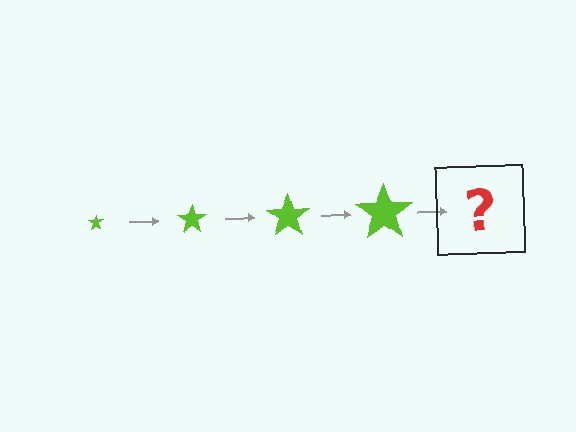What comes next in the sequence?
The next element should be a lime star, larger than the previous one.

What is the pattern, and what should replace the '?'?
The pattern is that the star gets progressively larger each step. The '?' should be a lime star, larger than the previous one.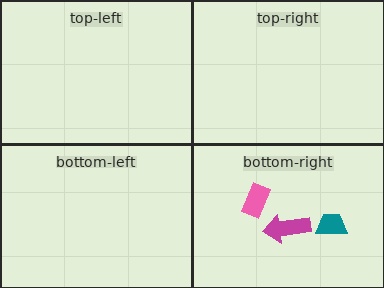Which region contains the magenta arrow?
The bottom-right region.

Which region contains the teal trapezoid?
The bottom-right region.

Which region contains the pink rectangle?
The bottom-right region.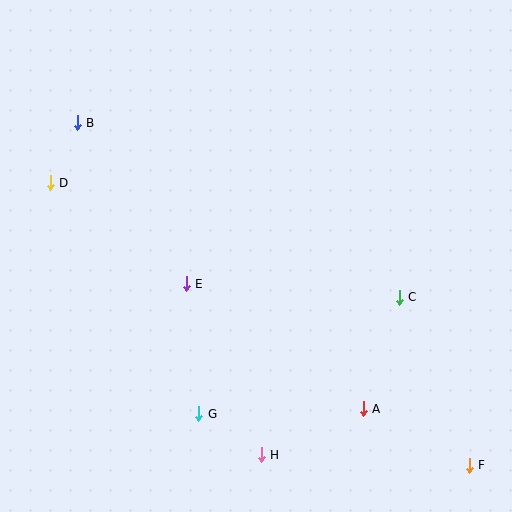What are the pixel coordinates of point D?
Point D is at (50, 183).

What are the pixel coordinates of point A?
Point A is at (363, 409).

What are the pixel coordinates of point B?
Point B is at (77, 123).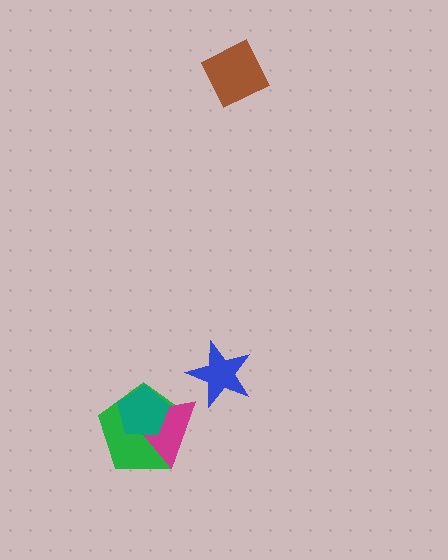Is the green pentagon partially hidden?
Yes, it is partially covered by another shape.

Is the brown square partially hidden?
No, no other shape covers it.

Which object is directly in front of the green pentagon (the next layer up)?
The magenta triangle is directly in front of the green pentagon.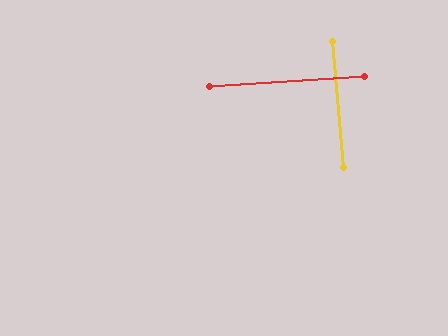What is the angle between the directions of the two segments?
Approximately 89 degrees.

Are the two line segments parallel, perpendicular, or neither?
Perpendicular — they meet at approximately 89°.